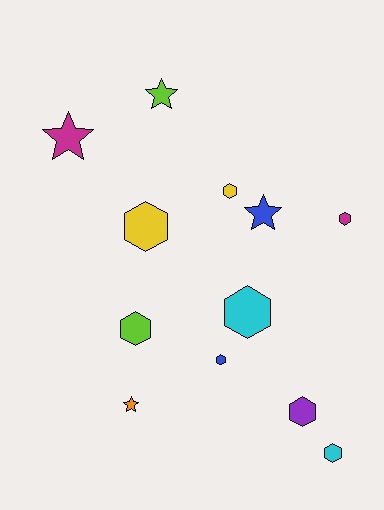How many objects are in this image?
There are 12 objects.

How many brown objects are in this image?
There are no brown objects.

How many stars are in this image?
There are 4 stars.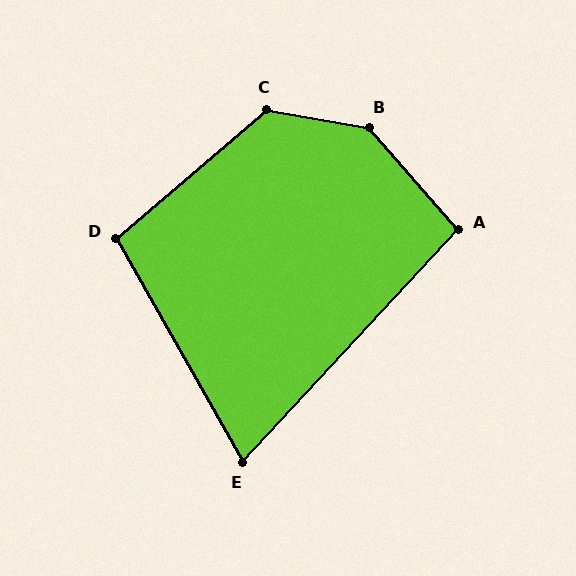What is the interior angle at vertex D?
Approximately 101 degrees (obtuse).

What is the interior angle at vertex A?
Approximately 96 degrees (obtuse).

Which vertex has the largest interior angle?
B, at approximately 141 degrees.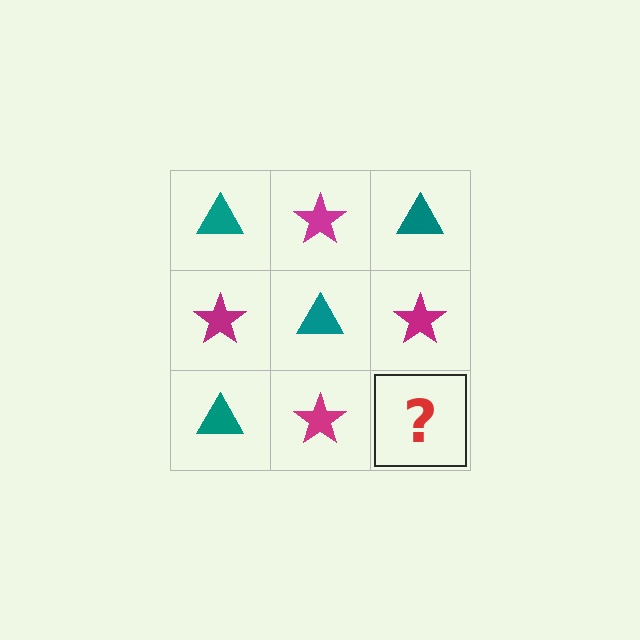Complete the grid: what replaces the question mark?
The question mark should be replaced with a teal triangle.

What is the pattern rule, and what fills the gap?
The rule is that it alternates teal triangle and magenta star in a checkerboard pattern. The gap should be filled with a teal triangle.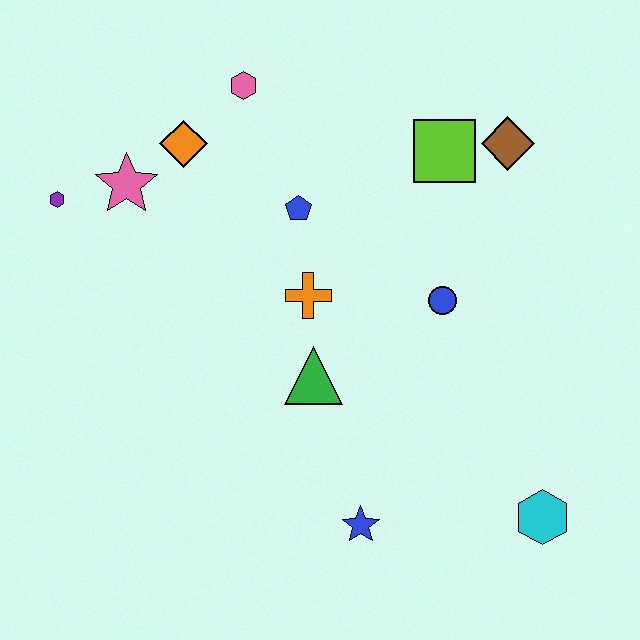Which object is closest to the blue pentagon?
The orange cross is closest to the blue pentagon.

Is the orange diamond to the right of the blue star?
No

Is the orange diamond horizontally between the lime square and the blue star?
No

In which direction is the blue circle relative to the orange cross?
The blue circle is to the right of the orange cross.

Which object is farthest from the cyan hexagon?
The purple hexagon is farthest from the cyan hexagon.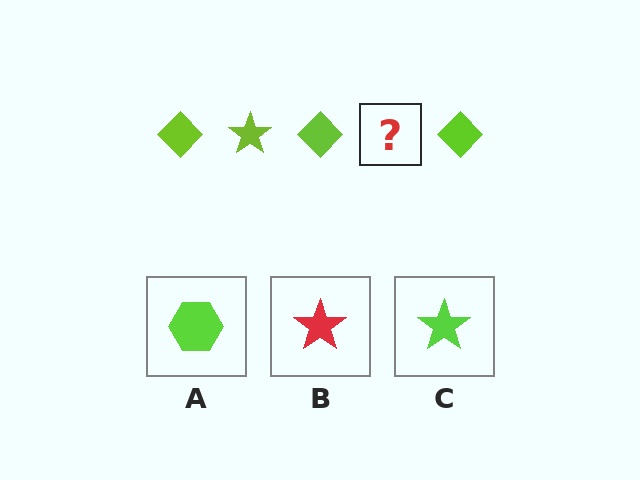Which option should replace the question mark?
Option C.